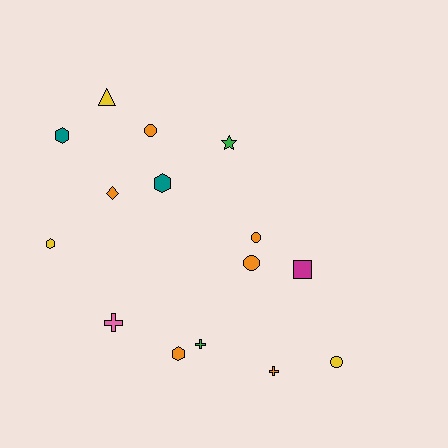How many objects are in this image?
There are 15 objects.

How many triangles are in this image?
There is 1 triangle.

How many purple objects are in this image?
There are no purple objects.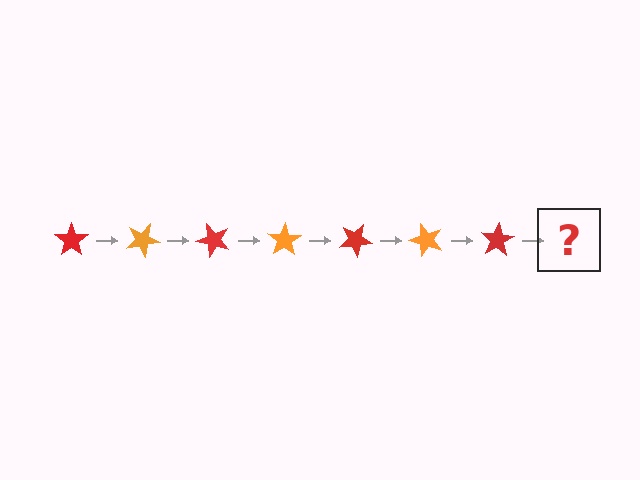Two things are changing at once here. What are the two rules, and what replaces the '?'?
The two rules are that it rotates 25 degrees each step and the color cycles through red and orange. The '?' should be an orange star, rotated 175 degrees from the start.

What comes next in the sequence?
The next element should be an orange star, rotated 175 degrees from the start.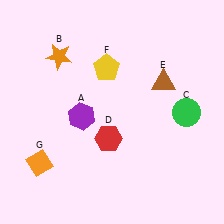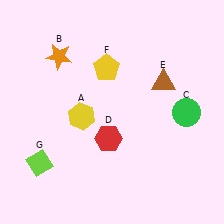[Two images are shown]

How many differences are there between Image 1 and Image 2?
There are 2 differences between the two images.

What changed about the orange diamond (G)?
In Image 1, G is orange. In Image 2, it changed to lime.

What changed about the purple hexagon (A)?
In Image 1, A is purple. In Image 2, it changed to yellow.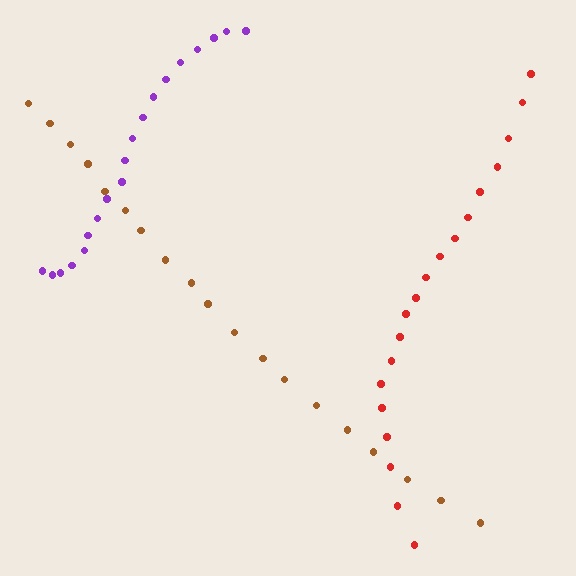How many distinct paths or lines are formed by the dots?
There are 3 distinct paths.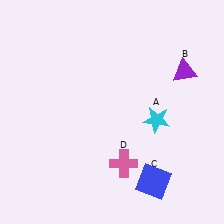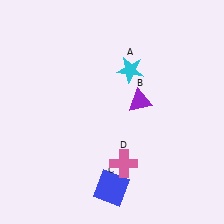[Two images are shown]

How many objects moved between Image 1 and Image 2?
3 objects moved between the two images.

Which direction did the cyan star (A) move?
The cyan star (A) moved up.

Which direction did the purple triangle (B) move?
The purple triangle (B) moved left.